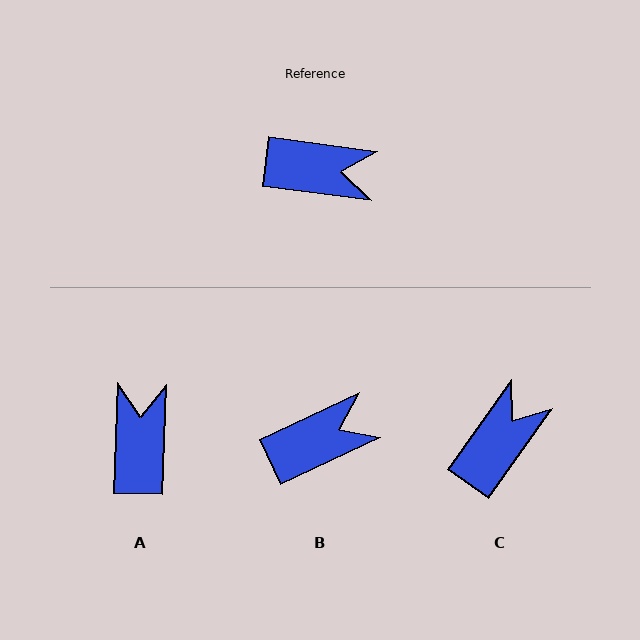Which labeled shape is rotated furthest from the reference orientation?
A, about 96 degrees away.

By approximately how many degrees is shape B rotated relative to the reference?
Approximately 33 degrees counter-clockwise.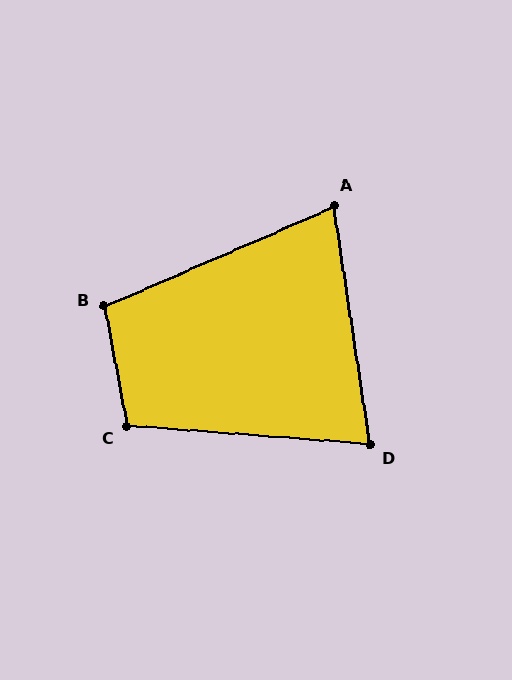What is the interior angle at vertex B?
Approximately 103 degrees (obtuse).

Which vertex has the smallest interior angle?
A, at approximately 75 degrees.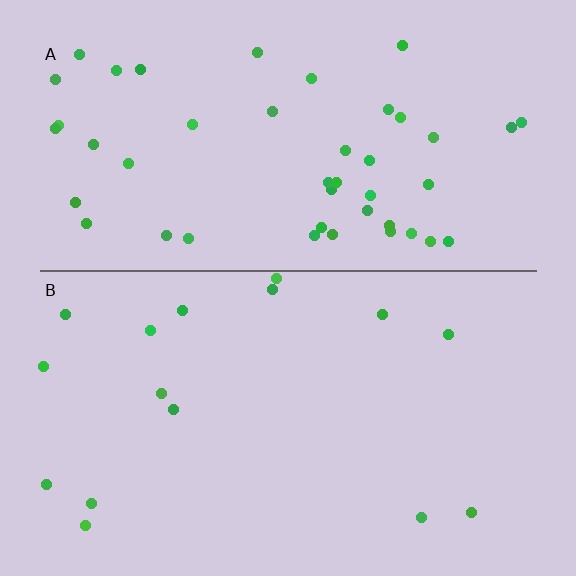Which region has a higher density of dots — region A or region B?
A (the top).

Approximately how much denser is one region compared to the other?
Approximately 2.9× — region A over region B.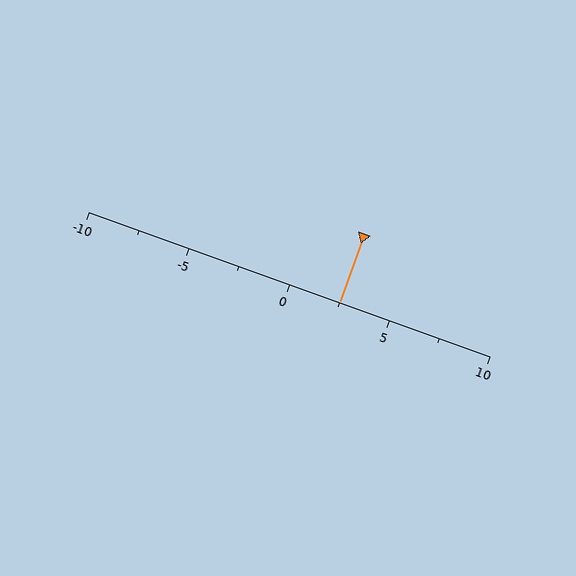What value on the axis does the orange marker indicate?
The marker indicates approximately 2.5.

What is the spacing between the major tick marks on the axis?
The major ticks are spaced 5 apart.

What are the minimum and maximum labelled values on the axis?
The axis runs from -10 to 10.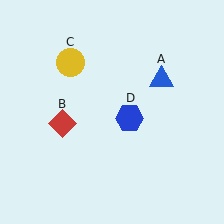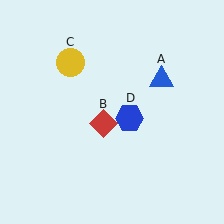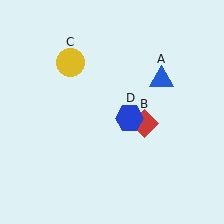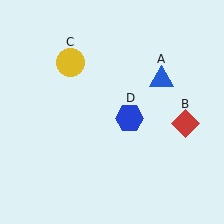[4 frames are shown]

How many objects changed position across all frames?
1 object changed position: red diamond (object B).